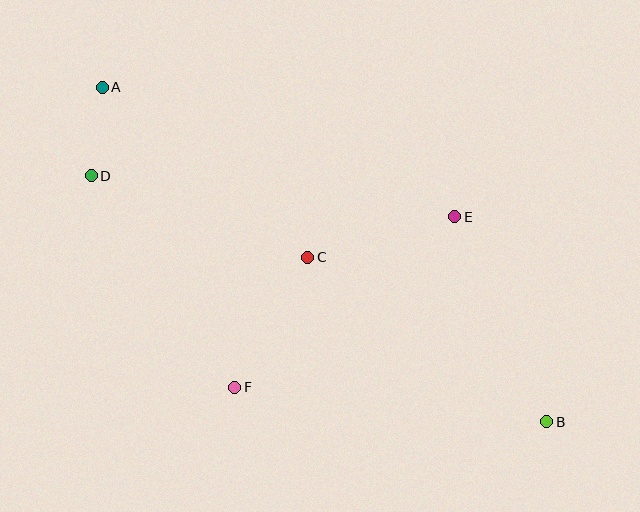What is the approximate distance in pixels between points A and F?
The distance between A and F is approximately 328 pixels.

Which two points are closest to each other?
Points A and D are closest to each other.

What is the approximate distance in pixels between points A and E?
The distance between A and E is approximately 376 pixels.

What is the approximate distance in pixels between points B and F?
The distance between B and F is approximately 314 pixels.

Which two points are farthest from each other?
Points A and B are farthest from each other.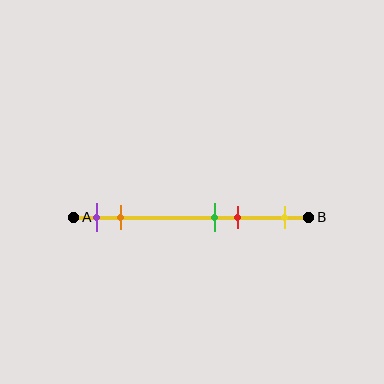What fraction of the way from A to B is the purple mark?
The purple mark is approximately 10% (0.1) of the way from A to B.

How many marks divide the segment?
There are 5 marks dividing the segment.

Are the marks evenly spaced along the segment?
No, the marks are not evenly spaced.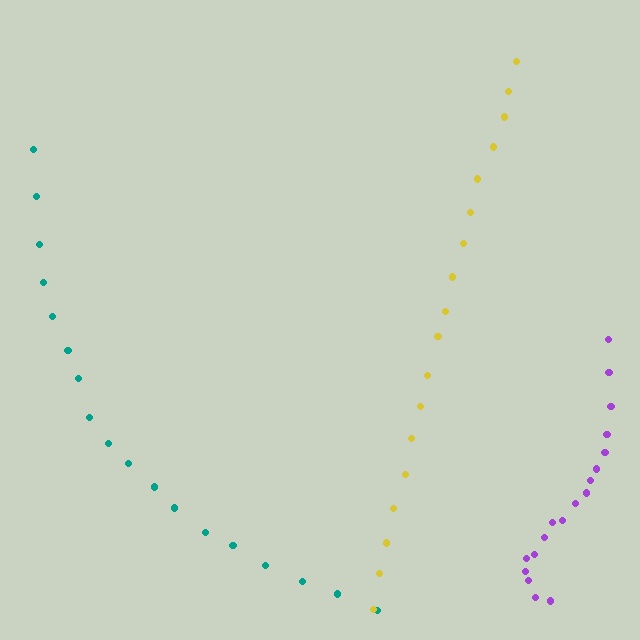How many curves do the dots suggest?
There are 3 distinct paths.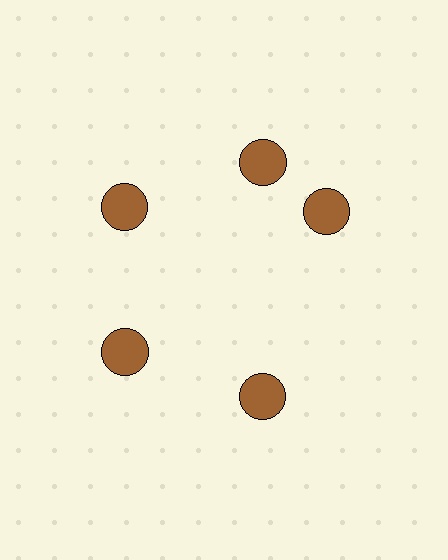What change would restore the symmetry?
The symmetry would be restored by rotating it back into even spacing with its neighbors so that all 5 circles sit at equal angles and equal distance from the center.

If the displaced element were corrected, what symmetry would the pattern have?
It would have 5-fold rotational symmetry — the pattern would map onto itself every 72 degrees.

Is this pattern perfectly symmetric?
No. The 5 brown circles are arranged in a ring, but one element near the 3 o'clock position is rotated out of alignment along the ring, breaking the 5-fold rotational symmetry.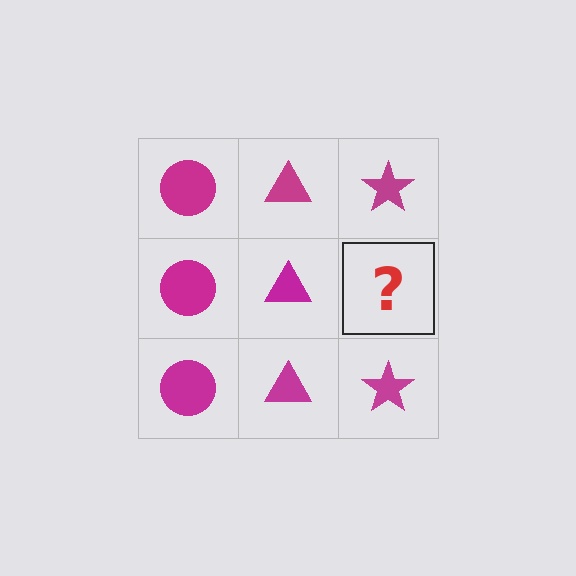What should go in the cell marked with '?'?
The missing cell should contain a magenta star.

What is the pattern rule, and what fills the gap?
The rule is that each column has a consistent shape. The gap should be filled with a magenta star.